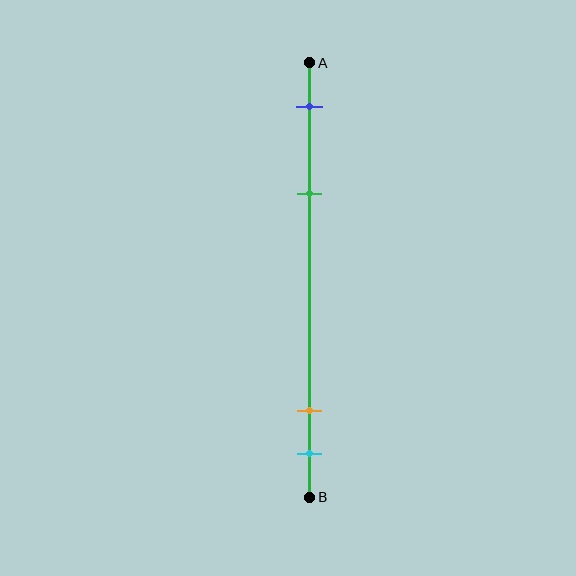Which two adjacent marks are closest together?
The orange and cyan marks are the closest adjacent pair.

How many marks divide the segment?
There are 4 marks dividing the segment.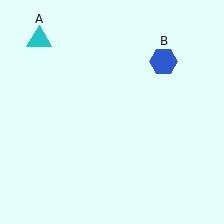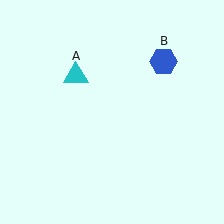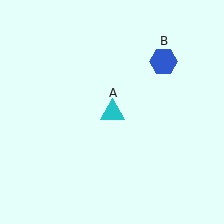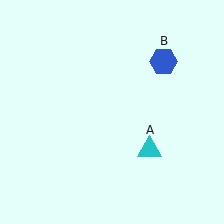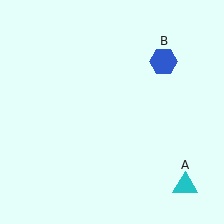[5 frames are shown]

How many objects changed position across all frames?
1 object changed position: cyan triangle (object A).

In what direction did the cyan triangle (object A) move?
The cyan triangle (object A) moved down and to the right.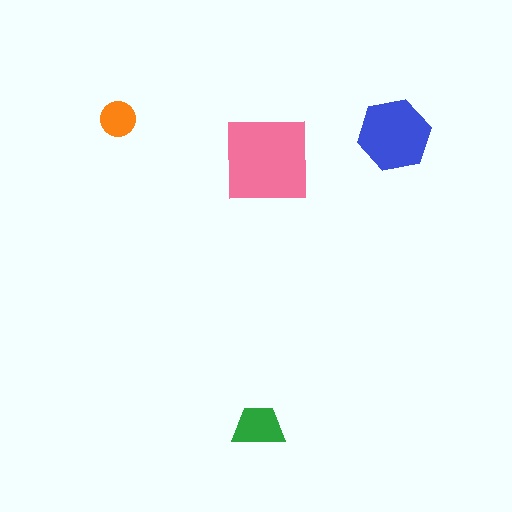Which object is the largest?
The pink square.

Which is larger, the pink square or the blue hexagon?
The pink square.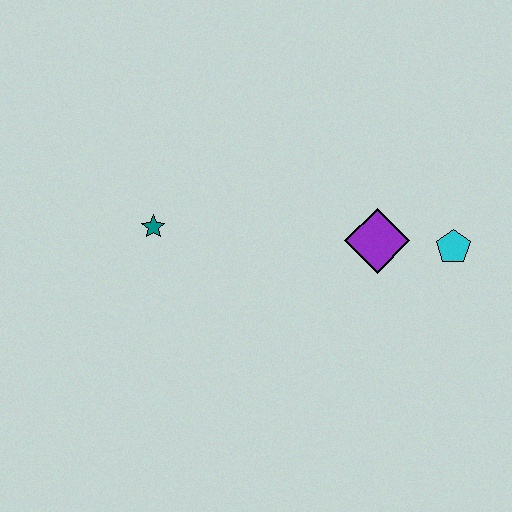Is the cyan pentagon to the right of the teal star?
Yes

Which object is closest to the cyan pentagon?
The purple diamond is closest to the cyan pentagon.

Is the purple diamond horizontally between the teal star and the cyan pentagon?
Yes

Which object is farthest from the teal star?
The cyan pentagon is farthest from the teal star.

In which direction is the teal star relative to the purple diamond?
The teal star is to the left of the purple diamond.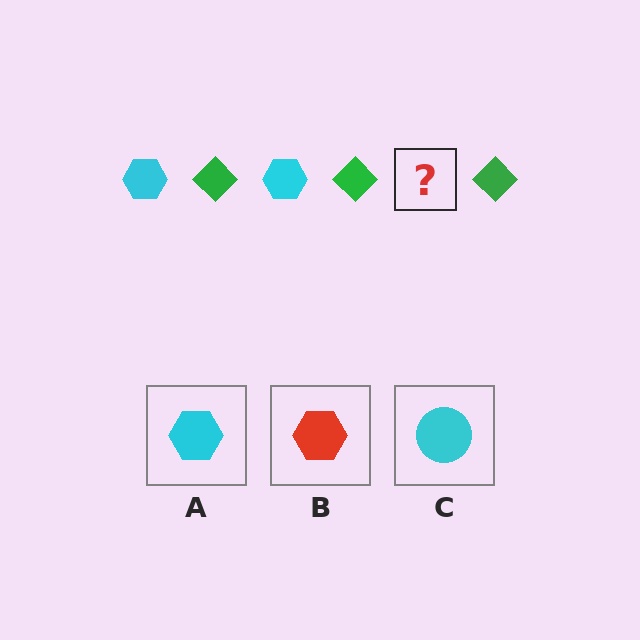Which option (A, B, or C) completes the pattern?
A.